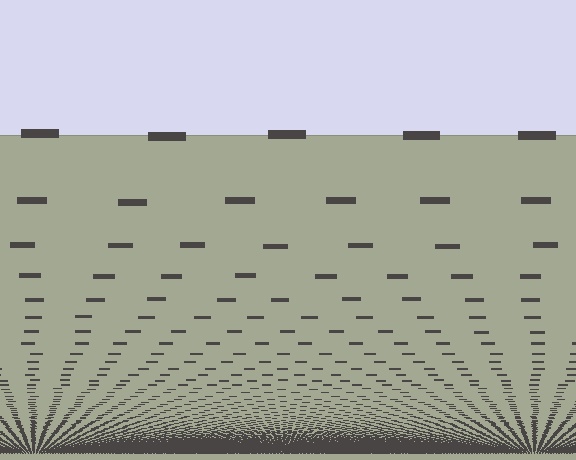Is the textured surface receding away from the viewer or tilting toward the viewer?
The surface appears to tilt toward the viewer. Texture elements get larger and sparser toward the top.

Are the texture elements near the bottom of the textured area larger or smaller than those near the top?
Smaller. The gradient is inverted — elements near the bottom are smaller and denser.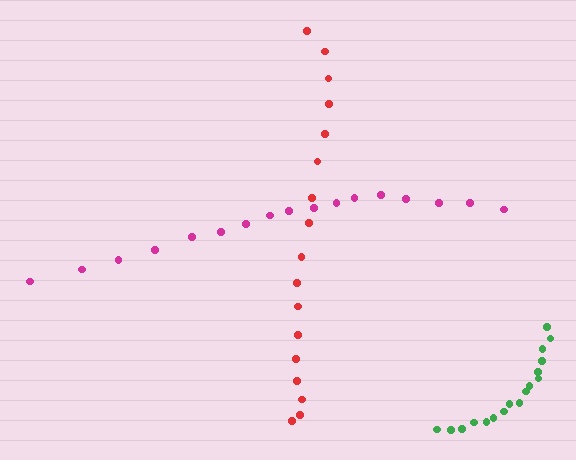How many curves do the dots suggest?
There are 3 distinct paths.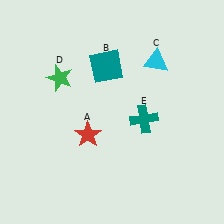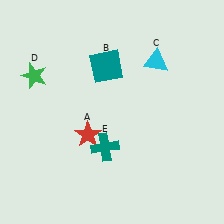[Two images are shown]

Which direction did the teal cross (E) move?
The teal cross (E) moved left.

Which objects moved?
The objects that moved are: the green star (D), the teal cross (E).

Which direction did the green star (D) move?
The green star (D) moved left.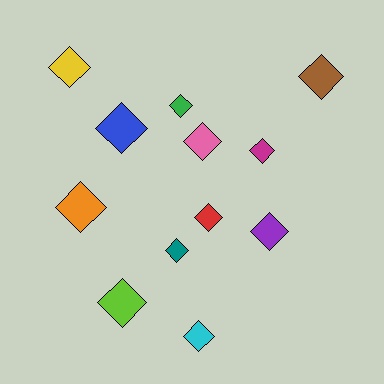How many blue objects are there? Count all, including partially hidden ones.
There is 1 blue object.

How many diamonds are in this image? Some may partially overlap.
There are 12 diamonds.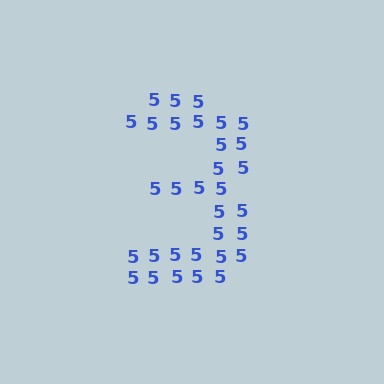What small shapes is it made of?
It is made of small digit 5's.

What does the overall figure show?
The overall figure shows the digit 3.